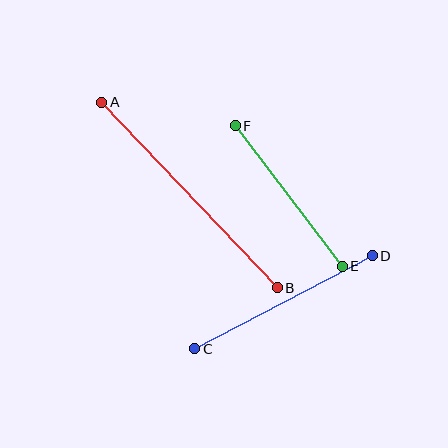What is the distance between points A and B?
The distance is approximately 255 pixels.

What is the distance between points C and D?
The distance is approximately 201 pixels.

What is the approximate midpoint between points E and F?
The midpoint is at approximately (289, 196) pixels.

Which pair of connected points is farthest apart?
Points A and B are farthest apart.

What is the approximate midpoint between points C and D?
The midpoint is at approximately (284, 302) pixels.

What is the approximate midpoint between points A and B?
The midpoint is at approximately (189, 195) pixels.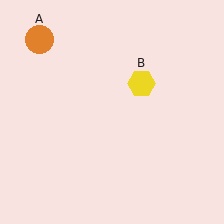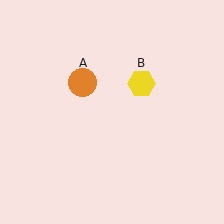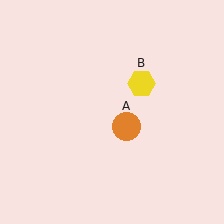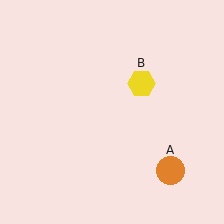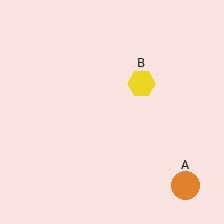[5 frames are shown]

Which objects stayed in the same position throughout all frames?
Yellow hexagon (object B) remained stationary.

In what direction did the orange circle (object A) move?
The orange circle (object A) moved down and to the right.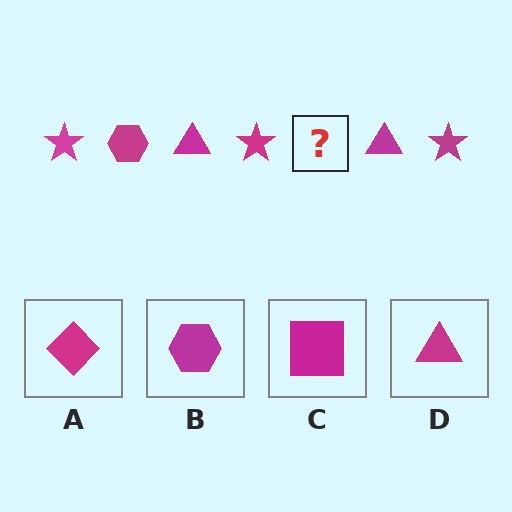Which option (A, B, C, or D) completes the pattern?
B.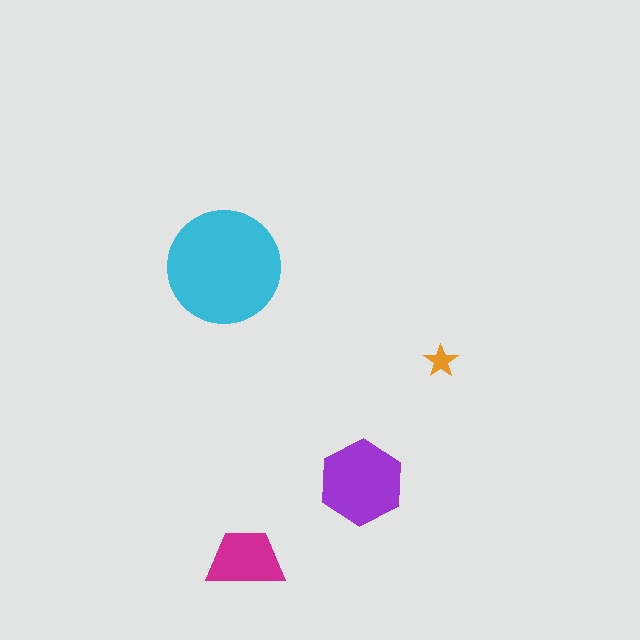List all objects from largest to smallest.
The cyan circle, the purple hexagon, the magenta trapezoid, the orange star.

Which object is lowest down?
The magenta trapezoid is bottommost.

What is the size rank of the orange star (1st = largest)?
4th.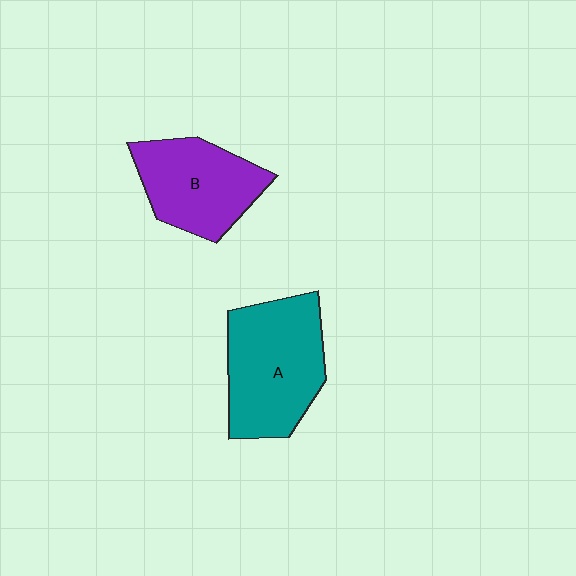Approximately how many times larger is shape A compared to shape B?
Approximately 1.3 times.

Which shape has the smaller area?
Shape B (purple).